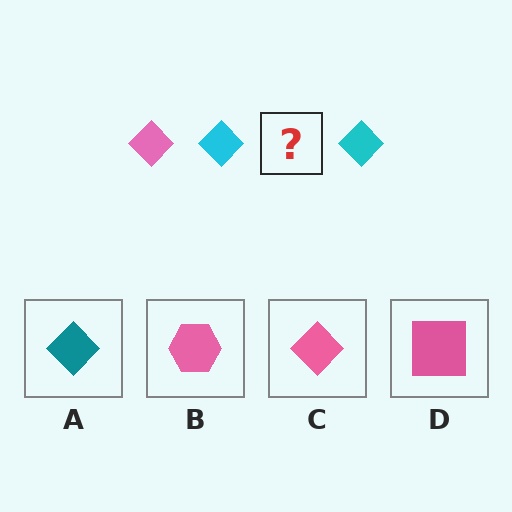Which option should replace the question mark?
Option C.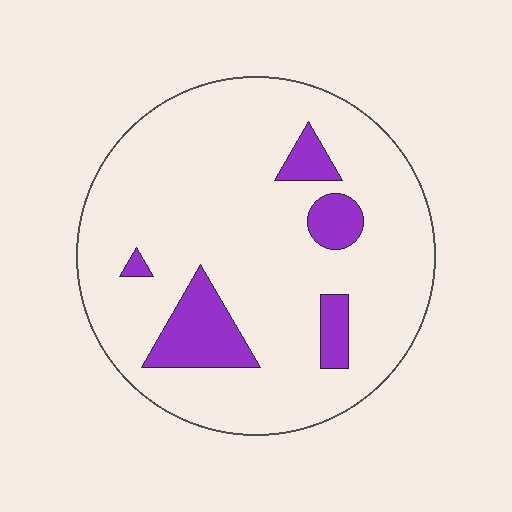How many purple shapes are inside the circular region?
5.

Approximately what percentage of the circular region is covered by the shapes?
Approximately 15%.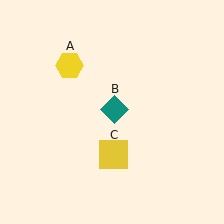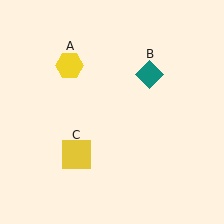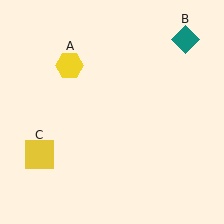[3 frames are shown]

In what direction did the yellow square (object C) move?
The yellow square (object C) moved left.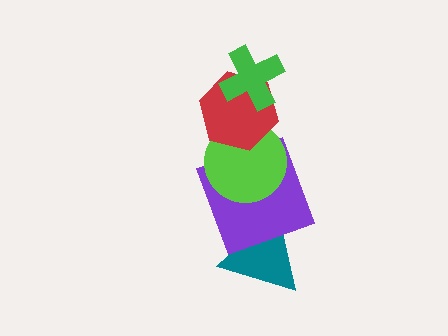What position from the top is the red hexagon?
The red hexagon is 2nd from the top.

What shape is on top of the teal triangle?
The purple square is on top of the teal triangle.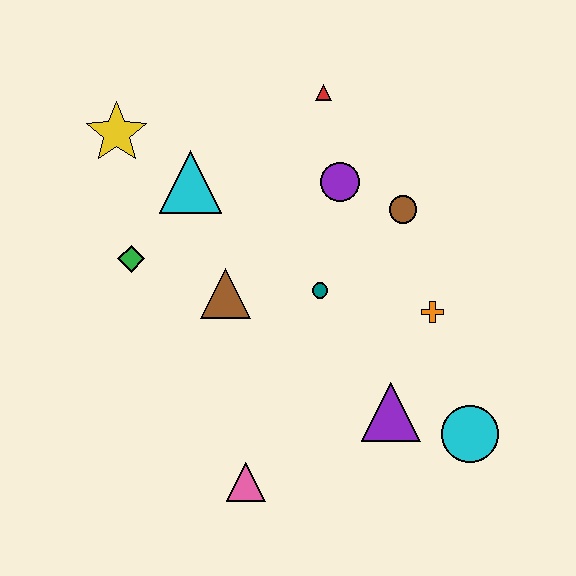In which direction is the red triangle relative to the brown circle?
The red triangle is above the brown circle.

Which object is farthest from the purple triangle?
The yellow star is farthest from the purple triangle.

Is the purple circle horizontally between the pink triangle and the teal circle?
No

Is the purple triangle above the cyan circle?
Yes